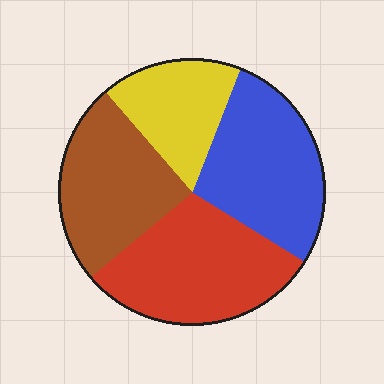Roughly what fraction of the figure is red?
Red covers 30% of the figure.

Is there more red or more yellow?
Red.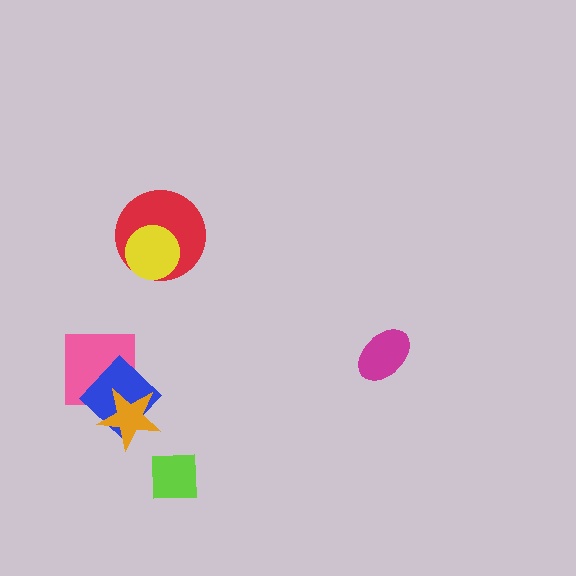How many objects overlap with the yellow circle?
1 object overlaps with the yellow circle.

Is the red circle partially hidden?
Yes, it is partially covered by another shape.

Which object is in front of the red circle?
The yellow circle is in front of the red circle.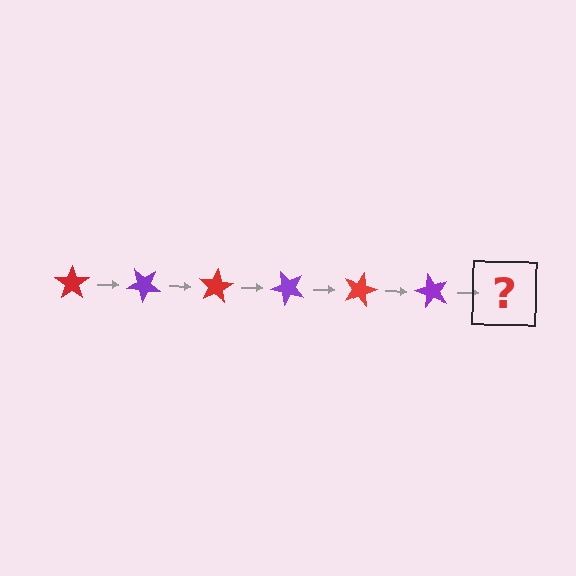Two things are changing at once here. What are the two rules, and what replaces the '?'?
The two rules are that it rotates 40 degrees each step and the color cycles through red and purple. The '?' should be a red star, rotated 240 degrees from the start.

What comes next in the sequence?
The next element should be a red star, rotated 240 degrees from the start.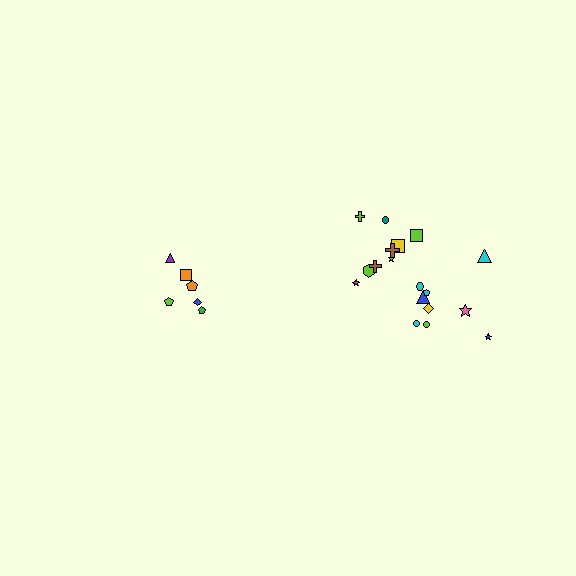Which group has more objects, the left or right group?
The right group.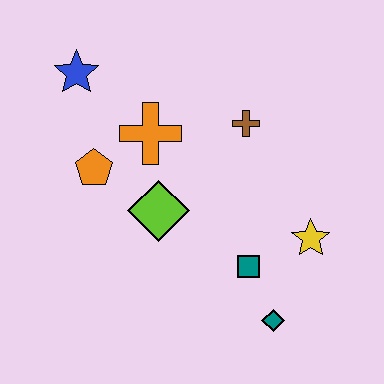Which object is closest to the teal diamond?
The teal square is closest to the teal diamond.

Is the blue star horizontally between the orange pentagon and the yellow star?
No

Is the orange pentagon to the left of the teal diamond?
Yes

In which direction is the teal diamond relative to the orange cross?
The teal diamond is below the orange cross.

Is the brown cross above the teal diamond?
Yes